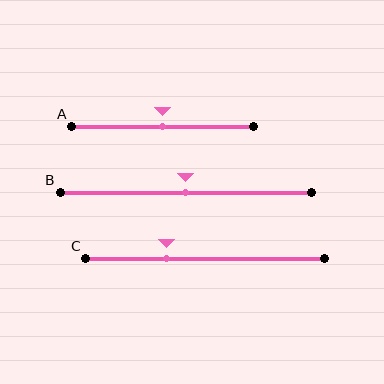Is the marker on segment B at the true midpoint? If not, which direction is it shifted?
Yes, the marker on segment B is at the true midpoint.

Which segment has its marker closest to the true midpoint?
Segment A has its marker closest to the true midpoint.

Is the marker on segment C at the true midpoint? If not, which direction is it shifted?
No, the marker on segment C is shifted to the left by about 16% of the segment length.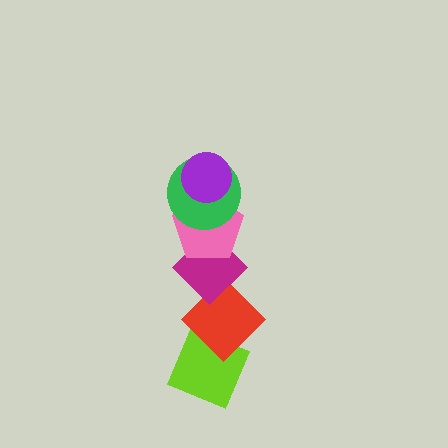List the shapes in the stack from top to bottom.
From top to bottom: the purple circle, the green circle, the pink pentagon, the magenta diamond, the red diamond, the lime diamond.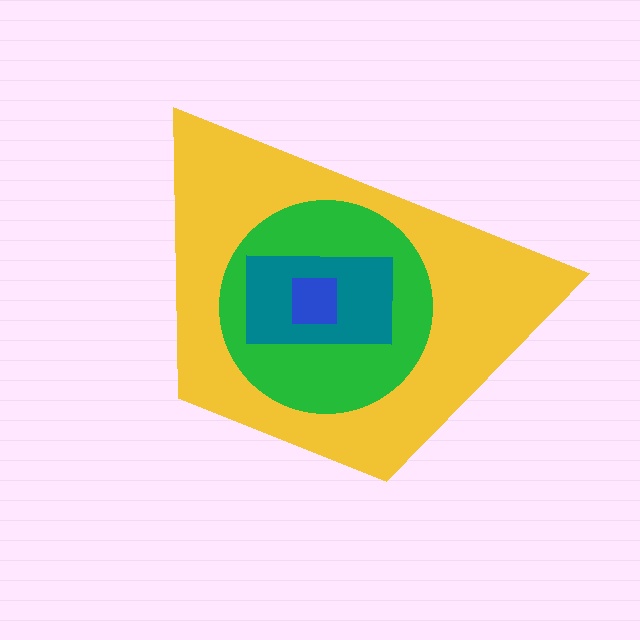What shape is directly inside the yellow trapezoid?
The green circle.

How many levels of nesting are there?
4.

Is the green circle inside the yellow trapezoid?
Yes.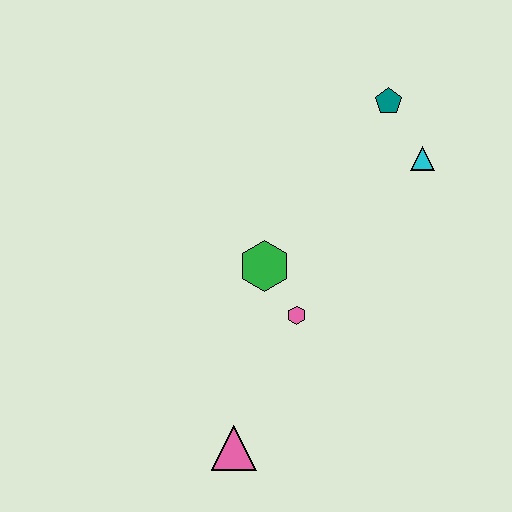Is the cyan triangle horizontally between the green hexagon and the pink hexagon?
No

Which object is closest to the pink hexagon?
The green hexagon is closest to the pink hexagon.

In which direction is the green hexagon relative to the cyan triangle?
The green hexagon is to the left of the cyan triangle.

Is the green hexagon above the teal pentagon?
No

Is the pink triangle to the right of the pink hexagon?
No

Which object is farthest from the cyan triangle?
The pink triangle is farthest from the cyan triangle.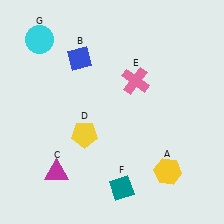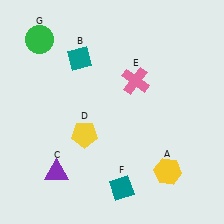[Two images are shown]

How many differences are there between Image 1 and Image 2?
There are 3 differences between the two images.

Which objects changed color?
B changed from blue to teal. C changed from magenta to purple. G changed from cyan to green.